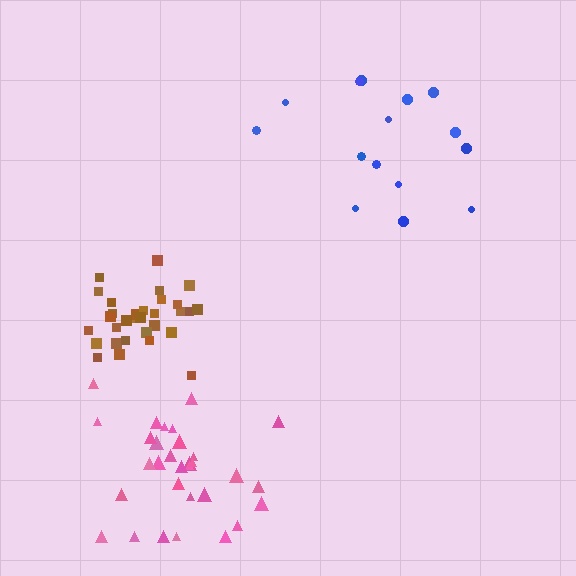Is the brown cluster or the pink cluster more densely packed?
Brown.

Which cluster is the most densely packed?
Brown.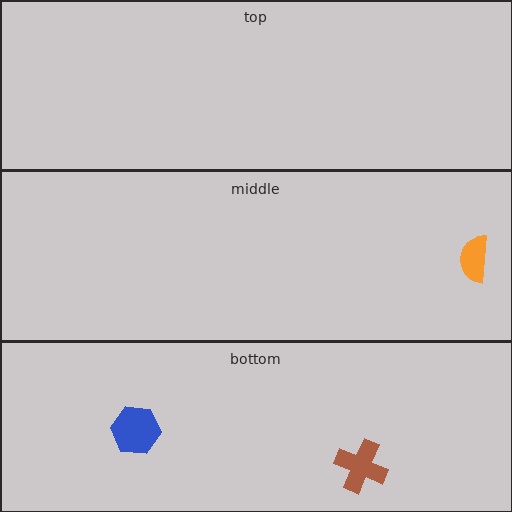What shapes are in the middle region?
The orange semicircle.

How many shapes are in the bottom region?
2.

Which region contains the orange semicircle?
The middle region.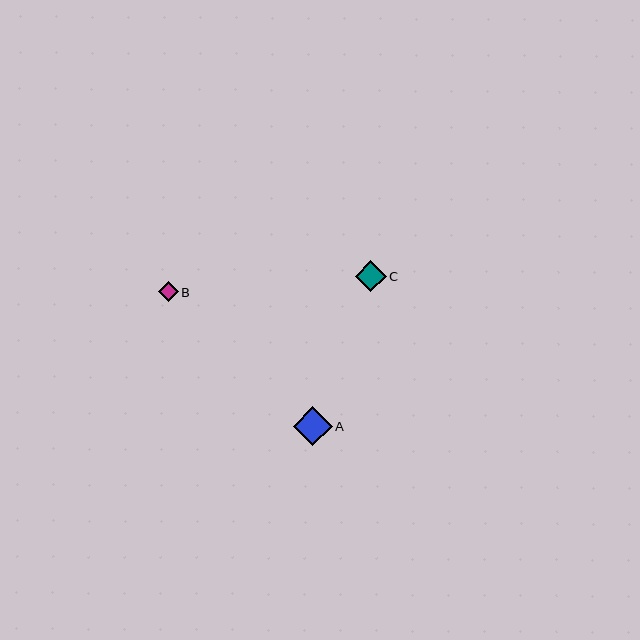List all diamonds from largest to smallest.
From largest to smallest: A, C, B.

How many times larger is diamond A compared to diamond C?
Diamond A is approximately 1.2 times the size of diamond C.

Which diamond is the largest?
Diamond A is the largest with a size of approximately 39 pixels.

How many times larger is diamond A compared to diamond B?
Diamond A is approximately 2.0 times the size of diamond B.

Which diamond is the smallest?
Diamond B is the smallest with a size of approximately 20 pixels.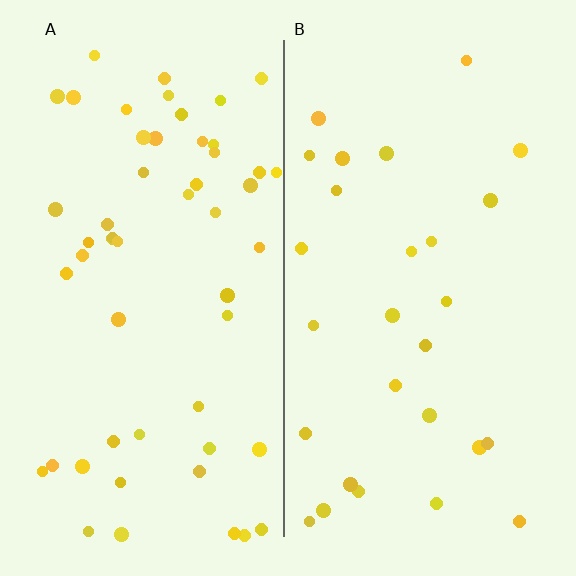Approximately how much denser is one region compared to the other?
Approximately 1.9× — region A over region B.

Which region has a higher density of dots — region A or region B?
A (the left).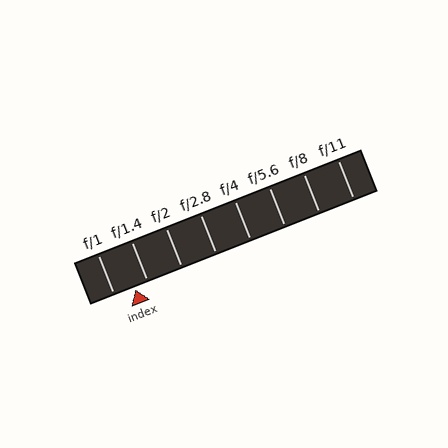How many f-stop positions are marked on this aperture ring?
There are 8 f-stop positions marked.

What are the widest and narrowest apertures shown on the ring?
The widest aperture shown is f/1 and the narrowest is f/11.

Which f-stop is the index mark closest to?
The index mark is closest to f/1.4.